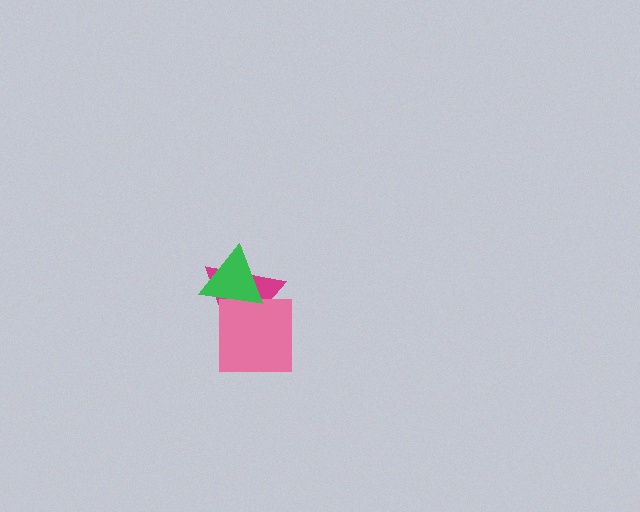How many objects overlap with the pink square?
2 objects overlap with the pink square.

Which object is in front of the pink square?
The green triangle is in front of the pink square.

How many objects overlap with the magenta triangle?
2 objects overlap with the magenta triangle.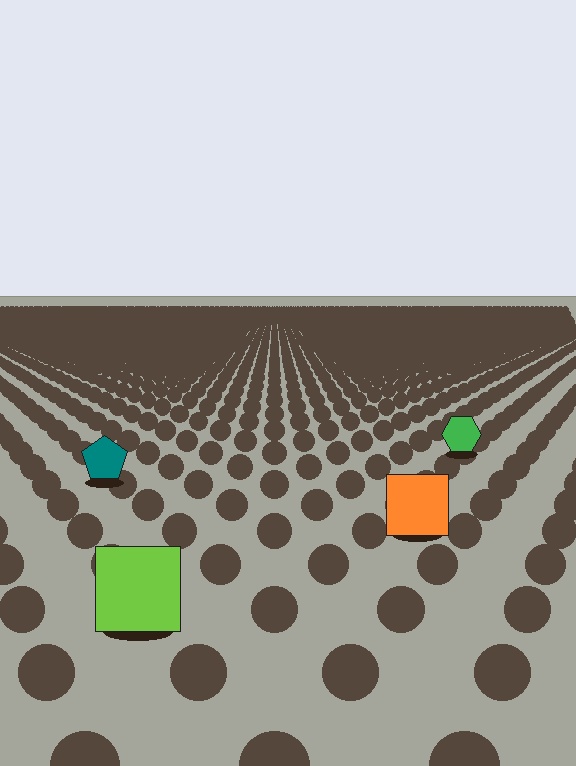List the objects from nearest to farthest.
From nearest to farthest: the lime square, the orange square, the teal pentagon, the green hexagon.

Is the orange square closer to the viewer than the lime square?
No. The lime square is closer — you can tell from the texture gradient: the ground texture is coarser near it.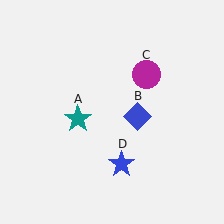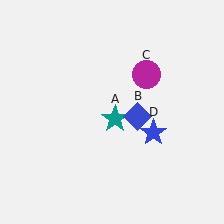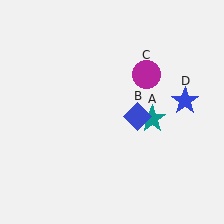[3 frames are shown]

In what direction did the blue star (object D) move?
The blue star (object D) moved up and to the right.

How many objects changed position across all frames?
2 objects changed position: teal star (object A), blue star (object D).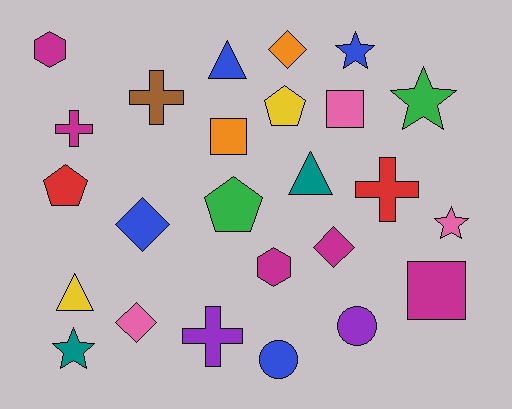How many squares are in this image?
There are 3 squares.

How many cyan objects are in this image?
There are no cyan objects.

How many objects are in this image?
There are 25 objects.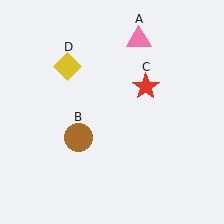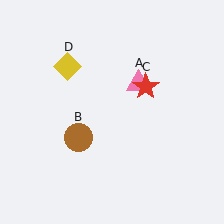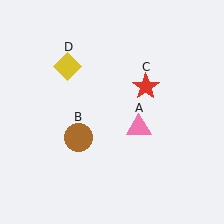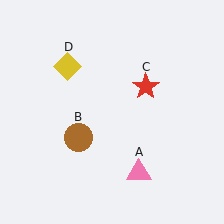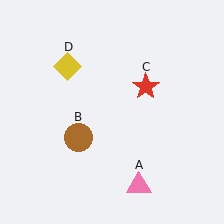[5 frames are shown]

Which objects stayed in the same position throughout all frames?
Brown circle (object B) and red star (object C) and yellow diamond (object D) remained stationary.